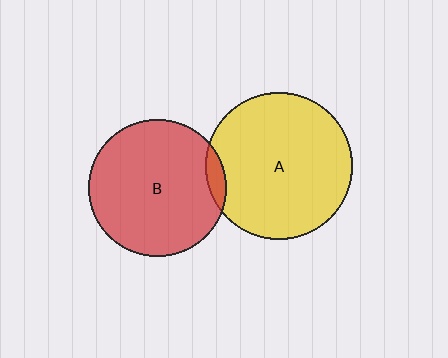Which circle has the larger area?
Circle A (yellow).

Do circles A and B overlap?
Yes.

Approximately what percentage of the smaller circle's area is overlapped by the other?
Approximately 5%.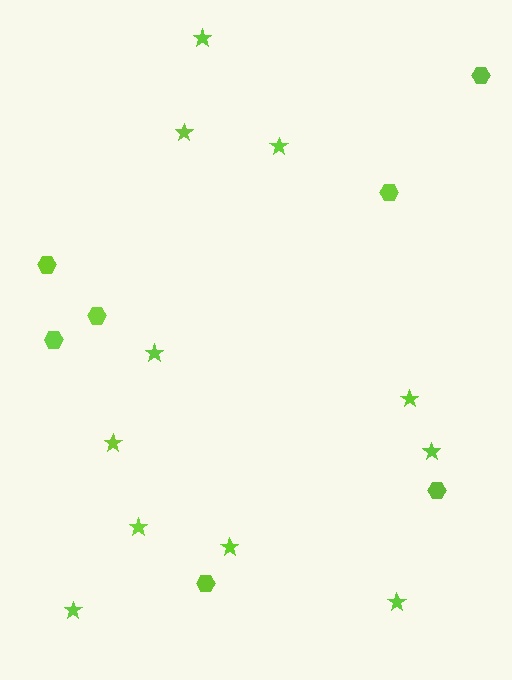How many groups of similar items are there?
There are 2 groups: one group of hexagons (7) and one group of stars (11).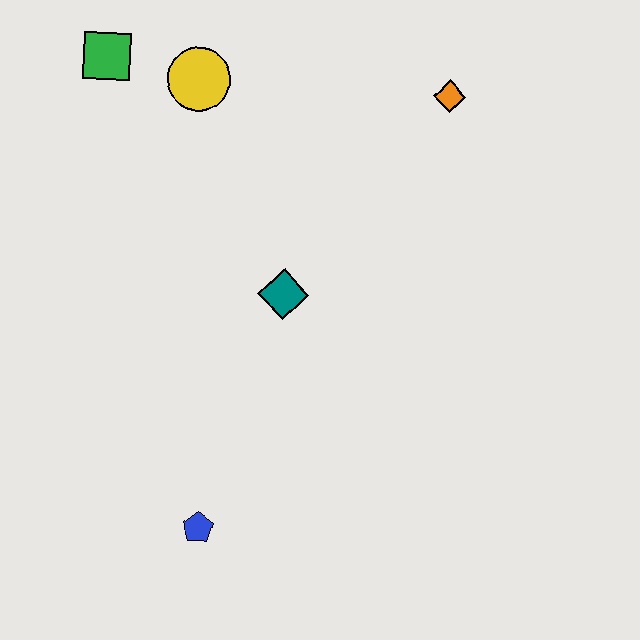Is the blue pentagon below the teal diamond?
Yes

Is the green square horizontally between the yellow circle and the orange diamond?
No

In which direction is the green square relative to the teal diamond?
The green square is above the teal diamond.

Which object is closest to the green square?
The yellow circle is closest to the green square.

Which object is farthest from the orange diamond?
The blue pentagon is farthest from the orange diamond.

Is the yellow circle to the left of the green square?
No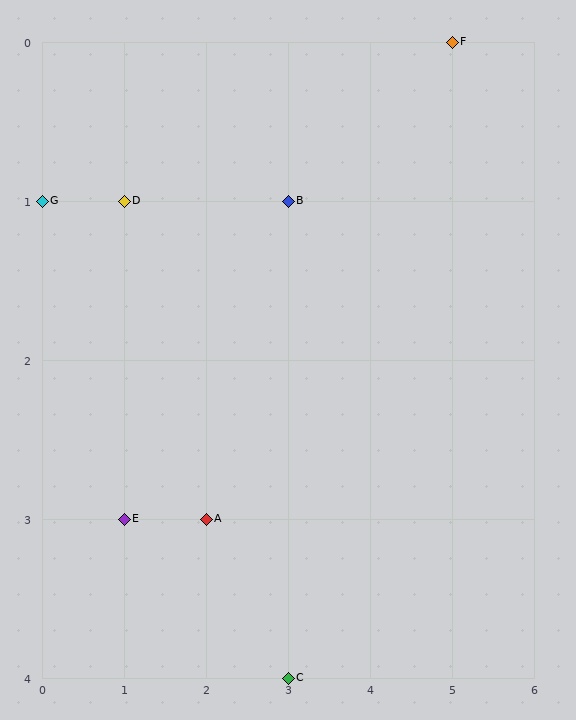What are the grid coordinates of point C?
Point C is at grid coordinates (3, 4).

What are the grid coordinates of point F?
Point F is at grid coordinates (5, 0).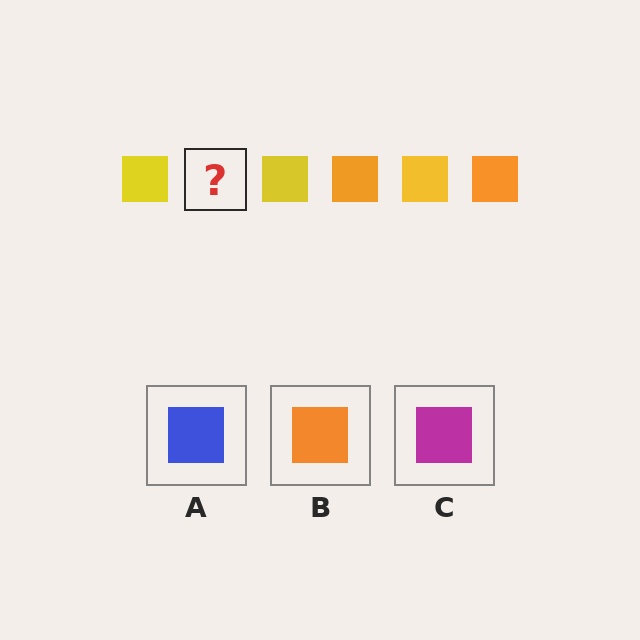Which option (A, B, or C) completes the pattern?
B.